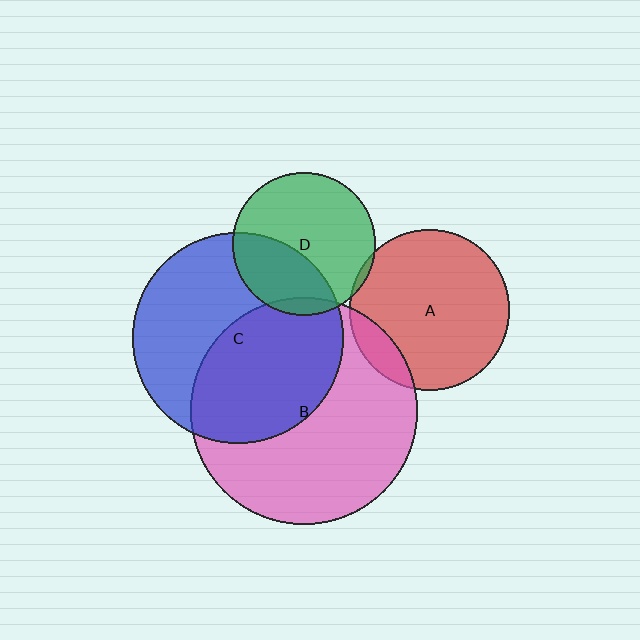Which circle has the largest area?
Circle B (pink).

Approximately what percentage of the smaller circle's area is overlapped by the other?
Approximately 5%.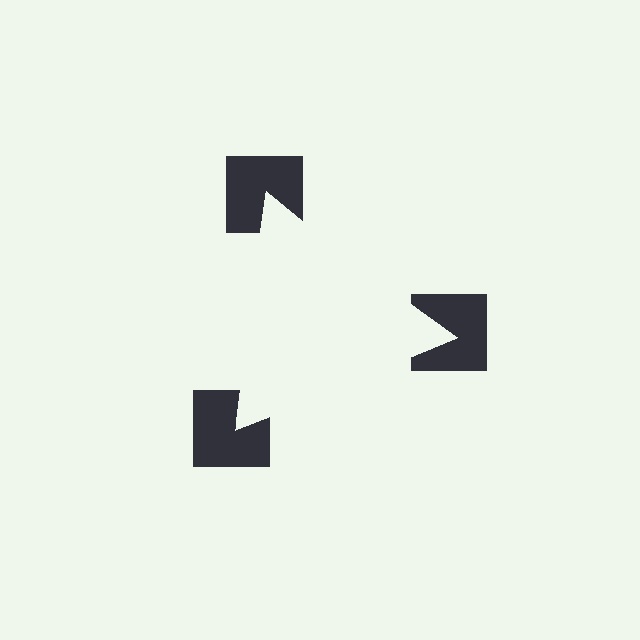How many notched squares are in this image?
There are 3 — one at each vertex of the illusory triangle.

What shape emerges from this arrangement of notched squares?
An illusory triangle — its edges are inferred from the aligned wedge cuts in the notched squares, not physically drawn.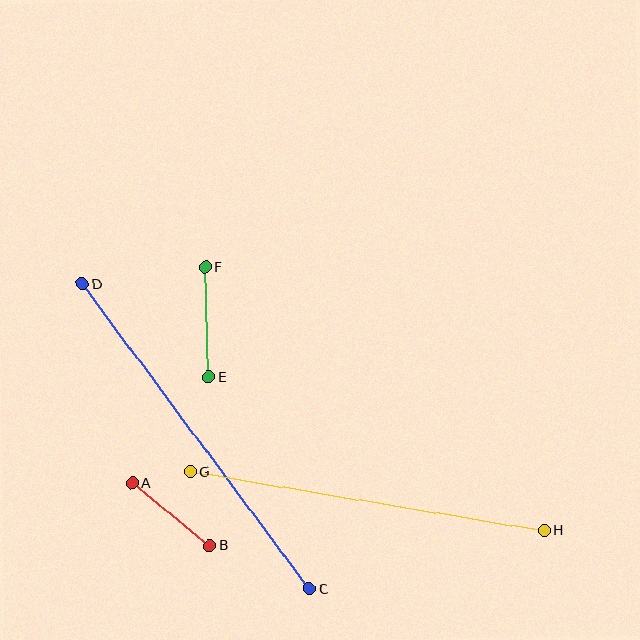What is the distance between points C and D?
The distance is approximately 381 pixels.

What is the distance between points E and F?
The distance is approximately 110 pixels.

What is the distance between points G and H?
The distance is approximately 359 pixels.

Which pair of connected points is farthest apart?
Points C and D are farthest apart.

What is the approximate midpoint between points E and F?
The midpoint is at approximately (207, 322) pixels.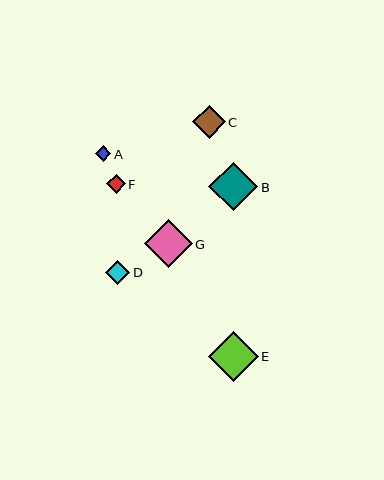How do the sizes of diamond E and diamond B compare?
Diamond E and diamond B are approximately the same size.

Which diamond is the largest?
Diamond E is the largest with a size of approximately 49 pixels.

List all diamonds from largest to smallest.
From largest to smallest: E, B, G, C, D, F, A.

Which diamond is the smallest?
Diamond A is the smallest with a size of approximately 16 pixels.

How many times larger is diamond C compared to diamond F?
Diamond C is approximately 1.8 times the size of diamond F.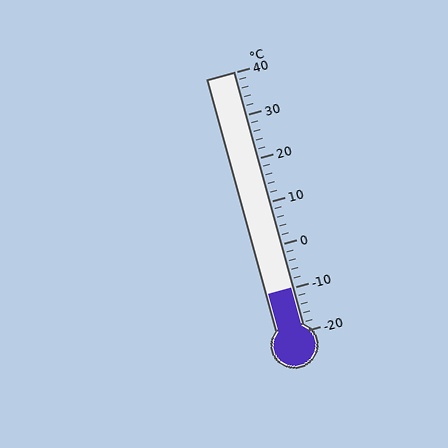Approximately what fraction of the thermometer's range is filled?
The thermometer is filled to approximately 15% of its range.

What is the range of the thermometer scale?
The thermometer scale ranges from -20°C to 40°C.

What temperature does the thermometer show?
The thermometer shows approximately -10°C.